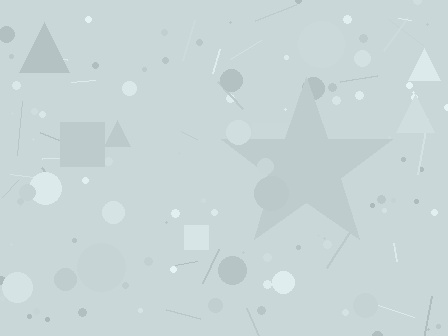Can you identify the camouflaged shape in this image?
The camouflaged shape is a star.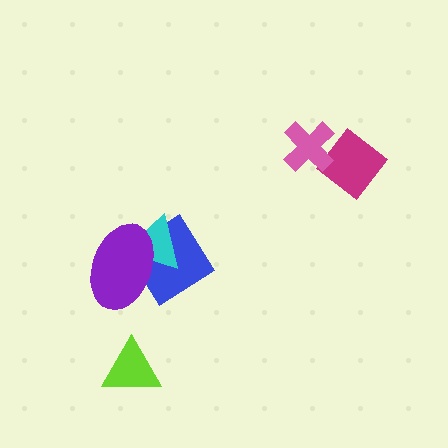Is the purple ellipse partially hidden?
No, no other shape covers it.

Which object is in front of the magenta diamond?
The pink cross is in front of the magenta diamond.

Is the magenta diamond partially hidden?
Yes, it is partially covered by another shape.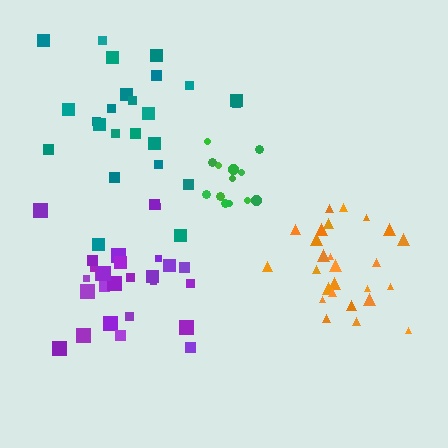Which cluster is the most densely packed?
Green.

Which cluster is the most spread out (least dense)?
Teal.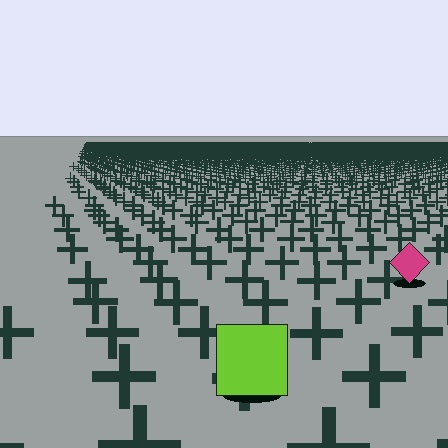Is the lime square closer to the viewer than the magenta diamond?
Yes. The lime square is closer — you can tell from the texture gradient: the ground texture is coarser near it.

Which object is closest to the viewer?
The lime square is closest. The texture marks near it are larger and more spread out.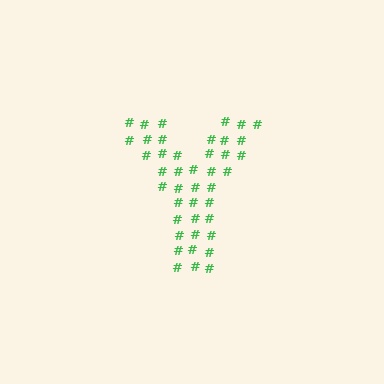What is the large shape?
The large shape is the letter Y.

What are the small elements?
The small elements are hash symbols.